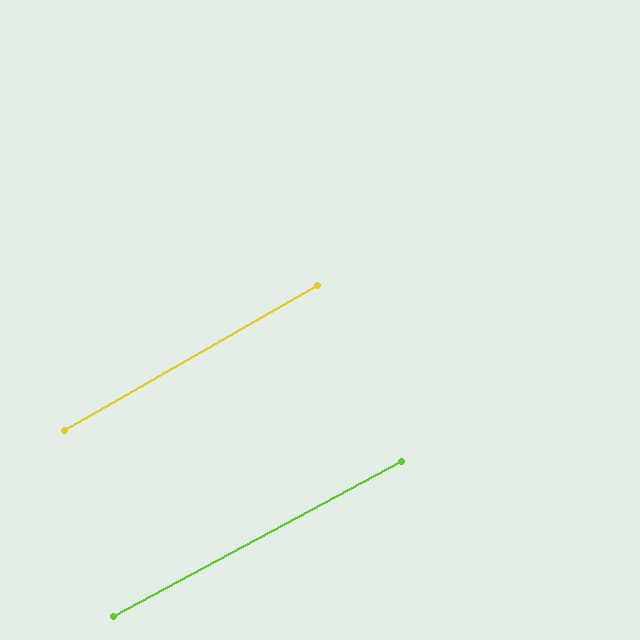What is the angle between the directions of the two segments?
Approximately 2 degrees.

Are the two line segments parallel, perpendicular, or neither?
Parallel — their directions differ by only 1.6°.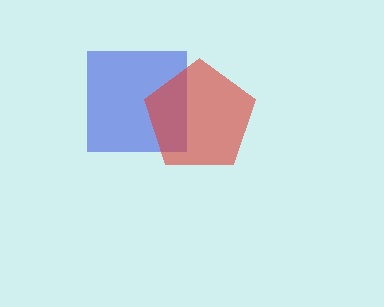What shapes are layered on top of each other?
The layered shapes are: a blue square, a red pentagon.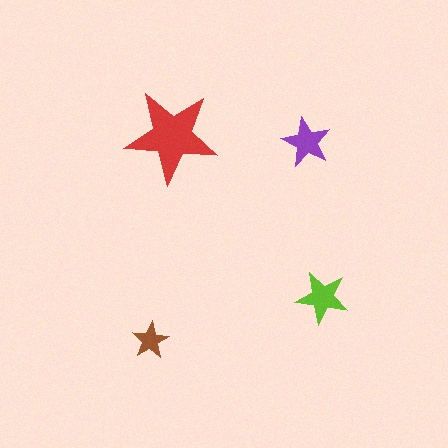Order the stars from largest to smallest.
the red one, the lime one, the purple one, the brown one.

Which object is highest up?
The red star is topmost.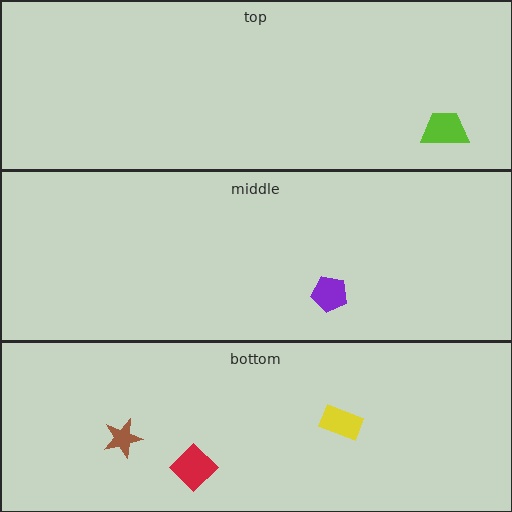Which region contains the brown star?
The bottom region.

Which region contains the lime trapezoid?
The top region.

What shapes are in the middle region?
The purple pentagon.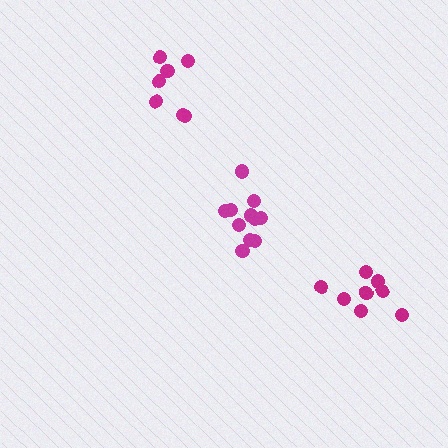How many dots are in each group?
Group 1: 7 dots, Group 2: 11 dots, Group 3: 8 dots (26 total).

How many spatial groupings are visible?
There are 3 spatial groupings.